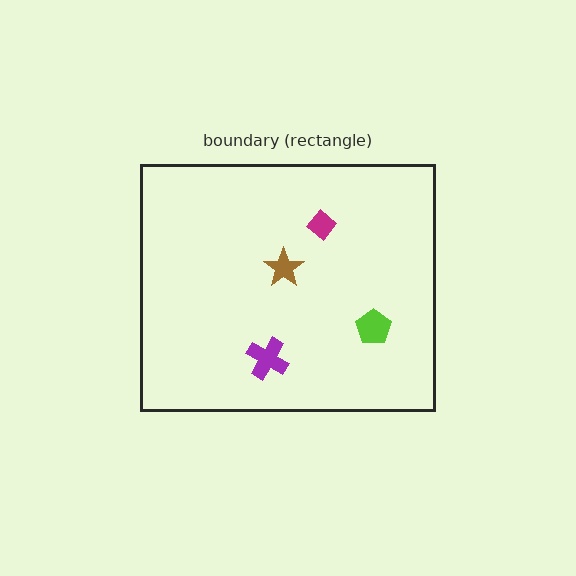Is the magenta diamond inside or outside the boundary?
Inside.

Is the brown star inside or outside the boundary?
Inside.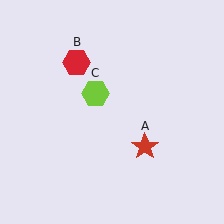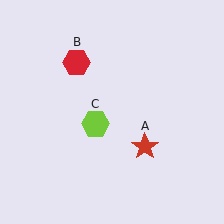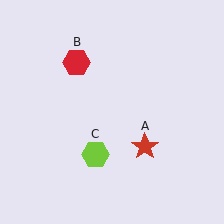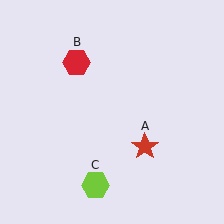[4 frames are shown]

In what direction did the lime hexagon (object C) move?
The lime hexagon (object C) moved down.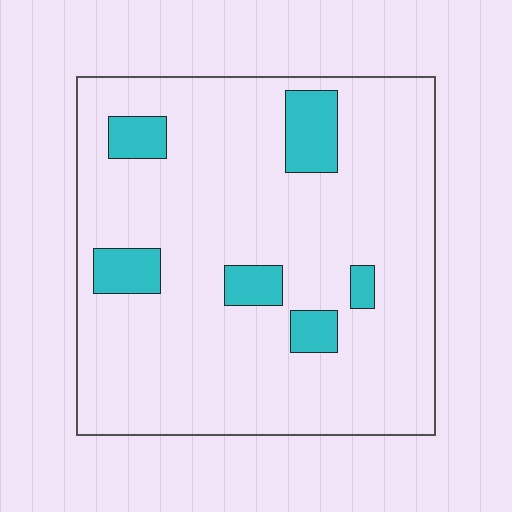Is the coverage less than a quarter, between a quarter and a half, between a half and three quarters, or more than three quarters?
Less than a quarter.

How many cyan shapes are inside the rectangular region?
6.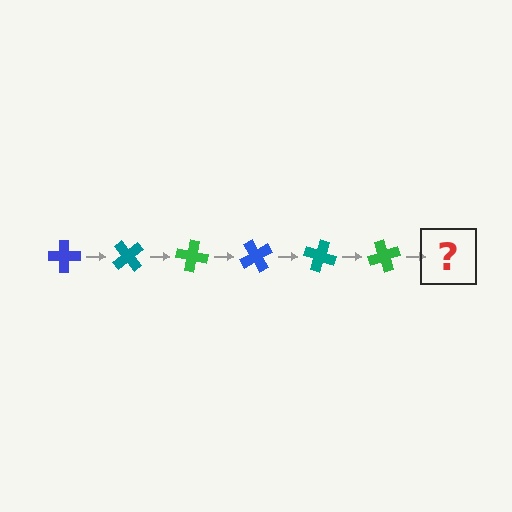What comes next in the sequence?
The next element should be a blue cross, rotated 300 degrees from the start.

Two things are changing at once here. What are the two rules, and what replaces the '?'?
The two rules are that it rotates 50 degrees each step and the color cycles through blue, teal, and green. The '?' should be a blue cross, rotated 300 degrees from the start.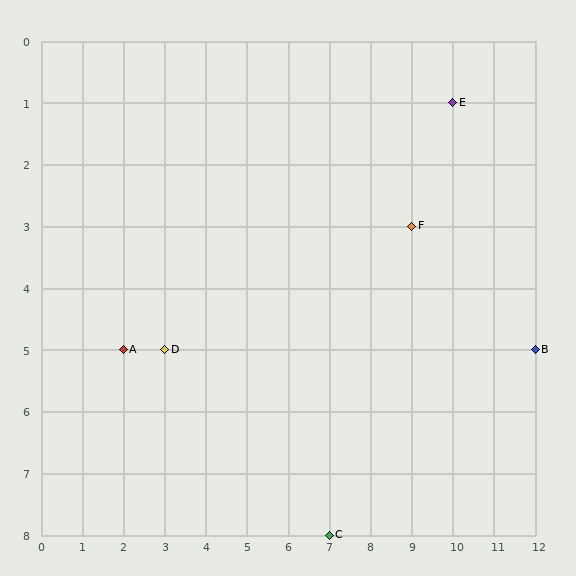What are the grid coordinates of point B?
Point B is at grid coordinates (12, 5).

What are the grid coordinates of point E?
Point E is at grid coordinates (10, 1).